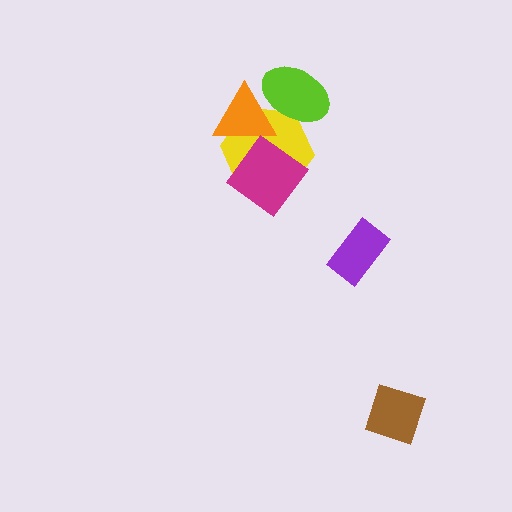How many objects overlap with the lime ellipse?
2 objects overlap with the lime ellipse.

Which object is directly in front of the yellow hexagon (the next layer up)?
The lime ellipse is directly in front of the yellow hexagon.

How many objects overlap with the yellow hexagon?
3 objects overlap with the yellow hexagon.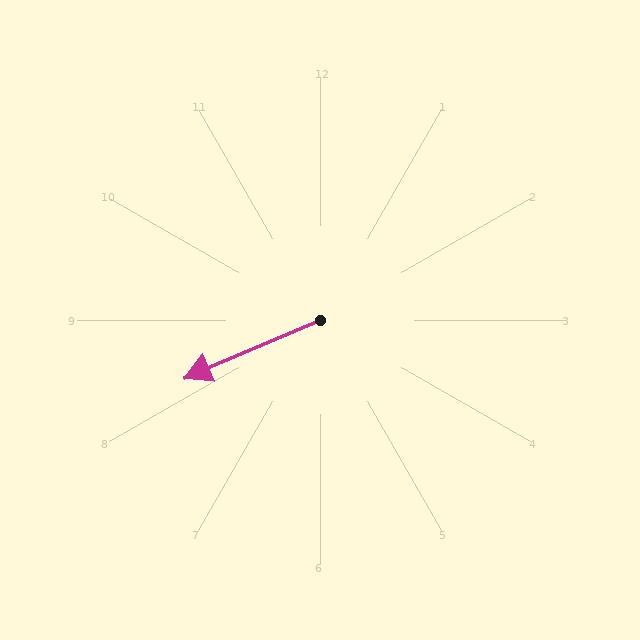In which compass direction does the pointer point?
Southwest.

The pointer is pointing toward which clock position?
Roughly 8 o'clock.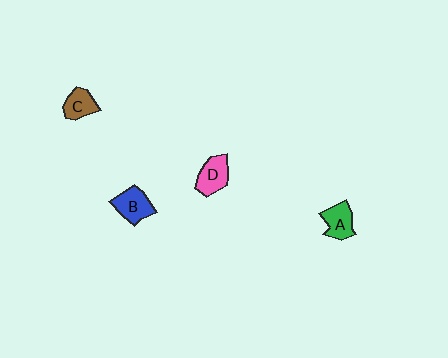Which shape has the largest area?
Shape B (blue).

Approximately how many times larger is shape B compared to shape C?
Approximately 1.3 times.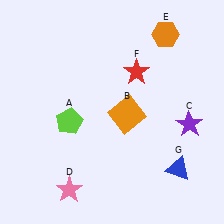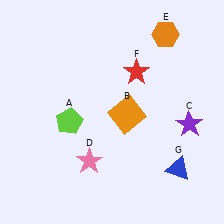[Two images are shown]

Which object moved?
The pink star (D) moved up.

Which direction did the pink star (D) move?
The pink star (D) moved up.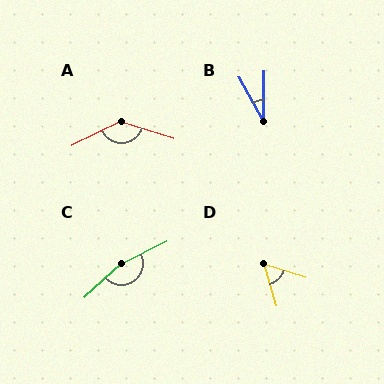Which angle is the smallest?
B, at approximately 29 degrees.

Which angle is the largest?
C, at approximately 164 degrees.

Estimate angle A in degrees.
Approximately 136 degrees.